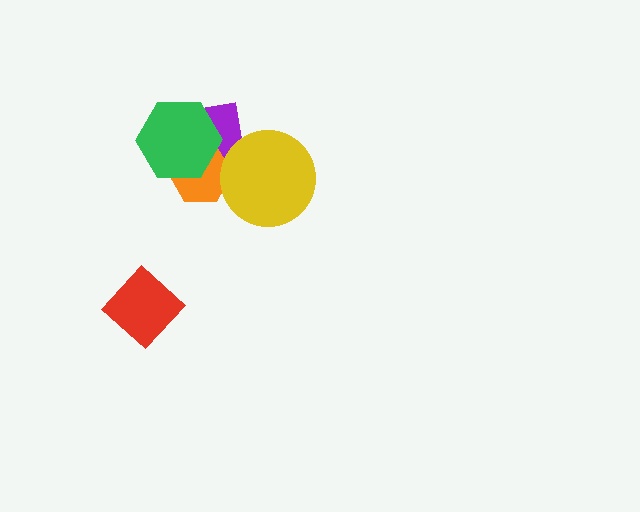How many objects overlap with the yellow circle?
3 objects overlap with the yellow circle.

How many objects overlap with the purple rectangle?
4 objects overlap with the purple rectangle.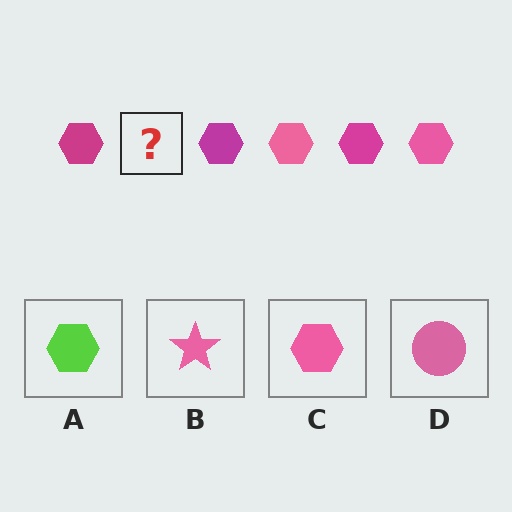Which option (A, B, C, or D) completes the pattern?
C.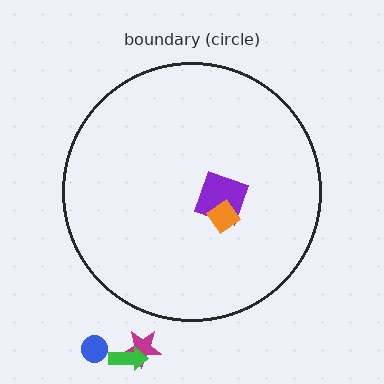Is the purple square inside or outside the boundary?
Inside.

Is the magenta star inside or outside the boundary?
Outside.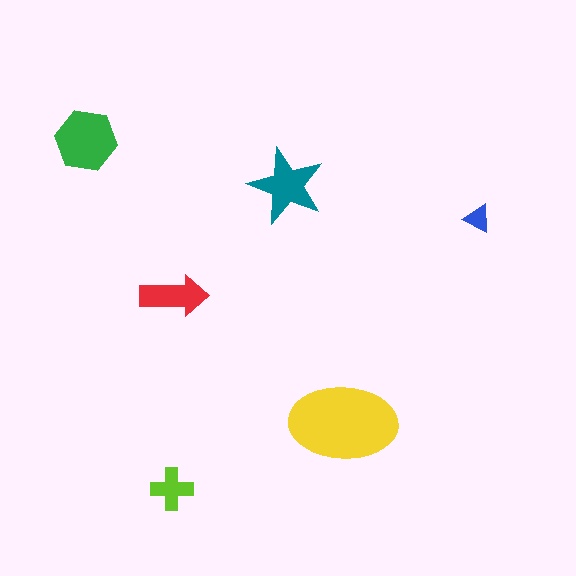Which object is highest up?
The green hexagon is topmost.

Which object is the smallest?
The blue triangle.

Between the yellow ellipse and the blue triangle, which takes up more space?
The yellow ellipse.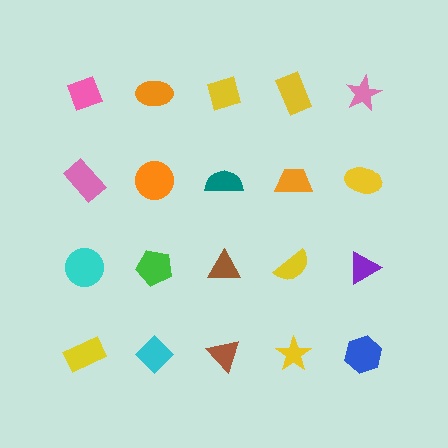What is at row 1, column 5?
A pink star.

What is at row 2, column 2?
An orange circle.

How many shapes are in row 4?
5 shapes.